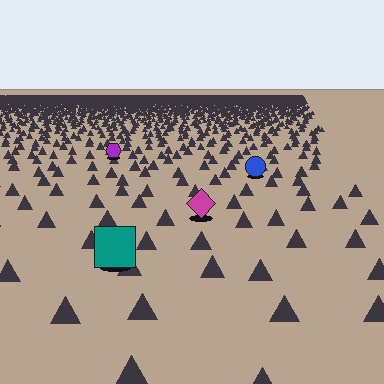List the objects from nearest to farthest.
From nearest to farthest: the teal square, the magenta diamond, the blue circle, the purple hexagon.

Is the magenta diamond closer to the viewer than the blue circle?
Yes. The magenta diamond is closer — you can tell from the texture gradient: the ground texture is coarser near it.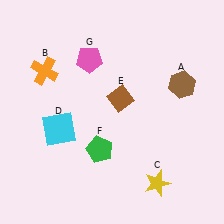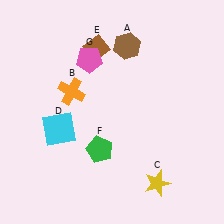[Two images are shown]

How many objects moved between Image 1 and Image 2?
3 objects moved between the two images.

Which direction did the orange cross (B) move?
The orange cross (B) moved right.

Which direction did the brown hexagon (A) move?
The brown hexagon (A) moved left.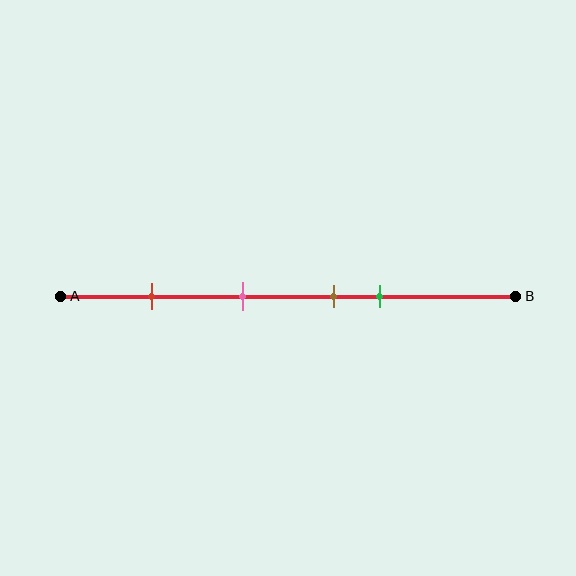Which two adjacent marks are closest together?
The brown and green marks are the closest adjacent pair.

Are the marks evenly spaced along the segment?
No, the marks are not evenly spaced.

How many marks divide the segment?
There are 4 marks dividing the segment.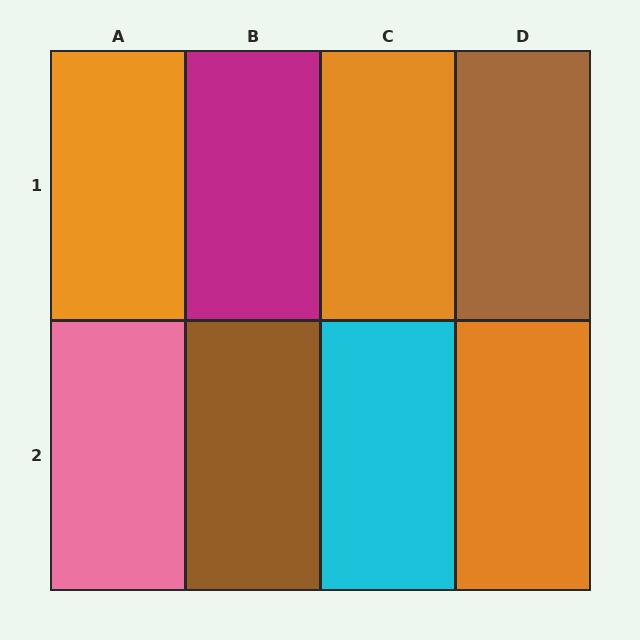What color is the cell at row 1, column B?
Magenta.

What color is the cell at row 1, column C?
Orange.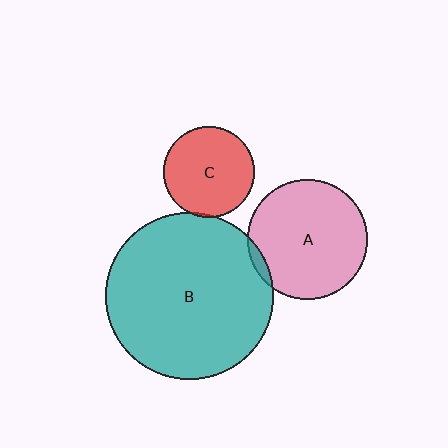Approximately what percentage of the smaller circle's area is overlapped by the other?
Approximately 5%.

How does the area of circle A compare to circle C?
Approximately 1.8 times.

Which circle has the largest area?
Circle B (teal).